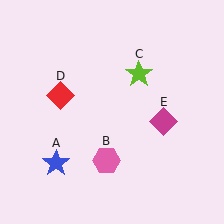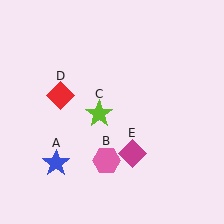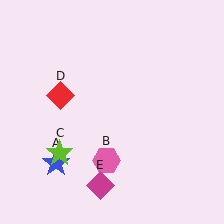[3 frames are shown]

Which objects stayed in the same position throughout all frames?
Blue star (object A) and pink hexagon (object B) and red diamond (object D) remained stationary.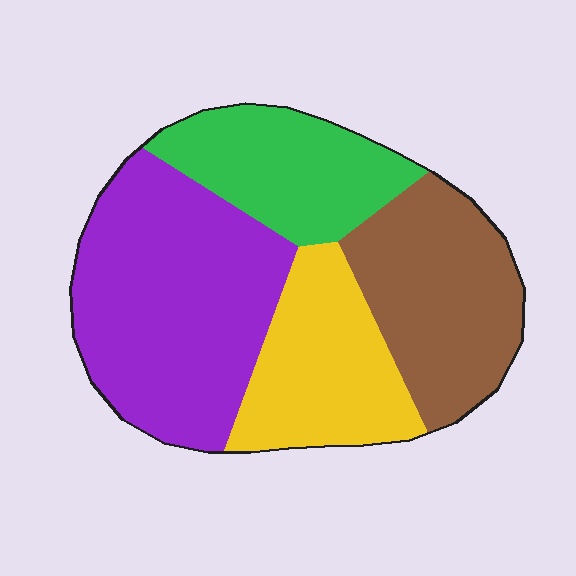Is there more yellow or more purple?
Purple.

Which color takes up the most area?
Purple, at roughly 35%.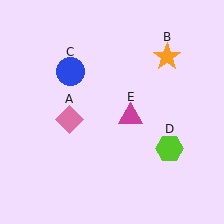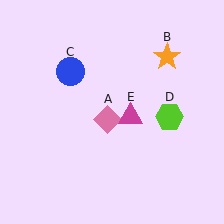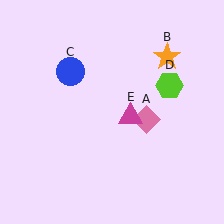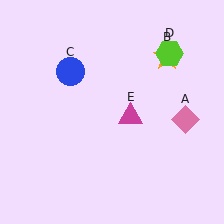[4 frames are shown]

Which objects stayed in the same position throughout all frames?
Orange star (object B) and blue circle (object C) and magenta triangle (object E) remained stationary.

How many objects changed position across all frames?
2 objects changed position: pink diamond (object A), lime hexagon (object D).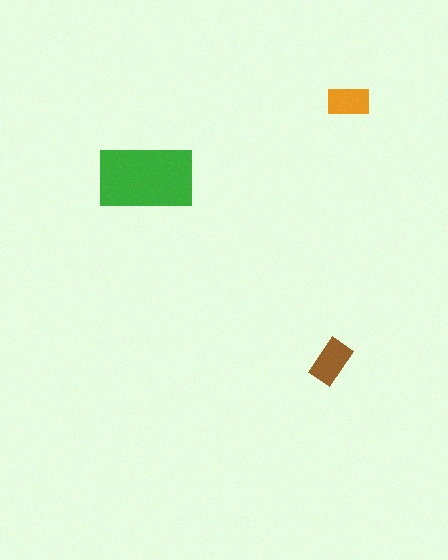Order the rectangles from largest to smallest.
the green one, the brown one, the orange one.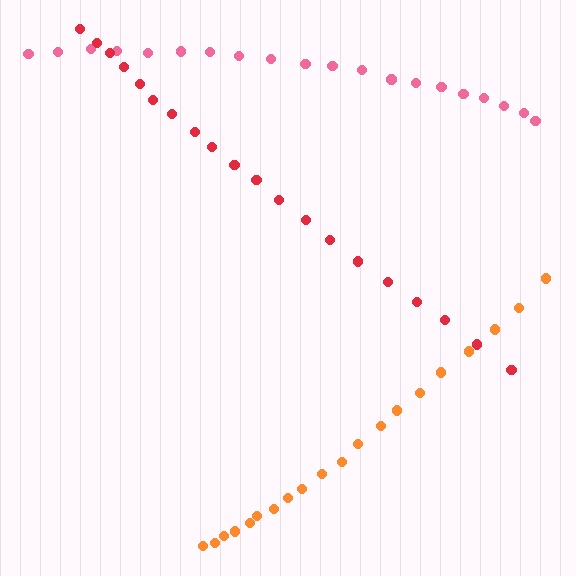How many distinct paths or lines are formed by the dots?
There are 3 distinct paths.